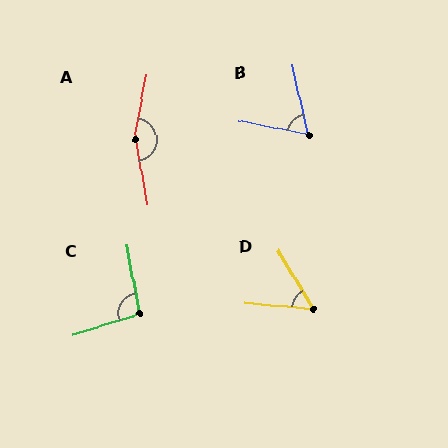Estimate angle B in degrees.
Approximately 66 degrees.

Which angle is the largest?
A, at approximately 160 degrees.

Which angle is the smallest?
D, at approximately 54 degrees.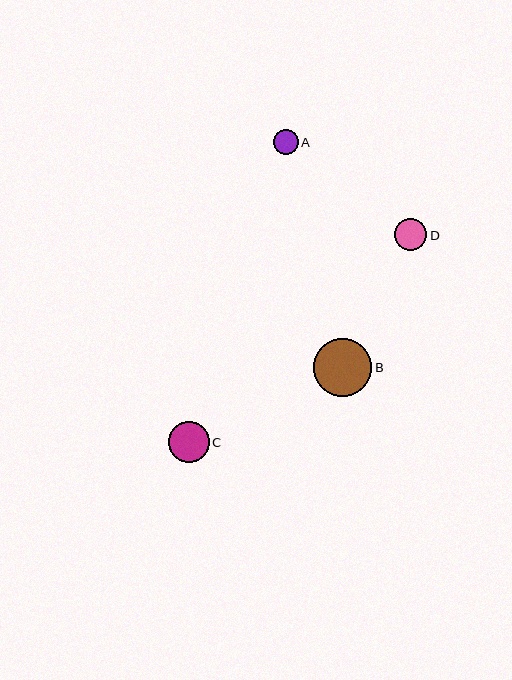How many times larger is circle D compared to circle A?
Circle D is approximately 1.3 times the size of circle A.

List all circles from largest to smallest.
From largest to smallest: B, C, D, A.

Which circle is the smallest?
Circle A is the smallest with a size of approximately 24 pixels.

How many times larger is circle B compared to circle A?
Circle B is approximately 2.4 times the size of circle A.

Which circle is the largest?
Circle B is the largest with a size of approximately 58 pixels.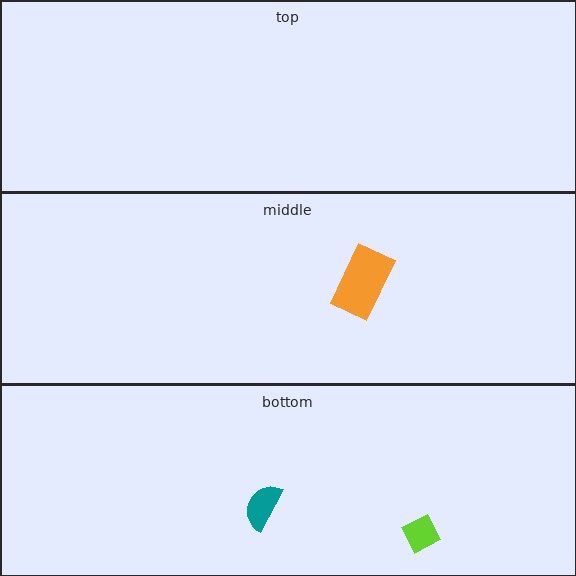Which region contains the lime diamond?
The bottom region.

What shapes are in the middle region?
The orange rectangle.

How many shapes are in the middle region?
1.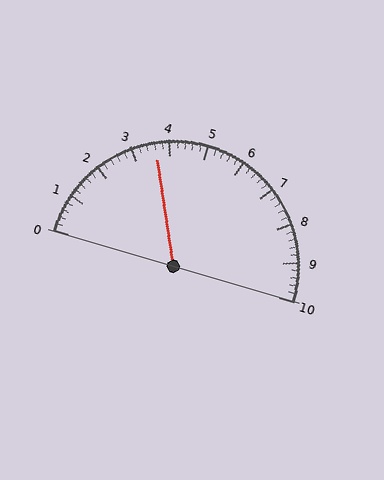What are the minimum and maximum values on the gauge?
The gauge ranges from 0 to 10.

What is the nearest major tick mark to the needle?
The nearest major tick mark is 4.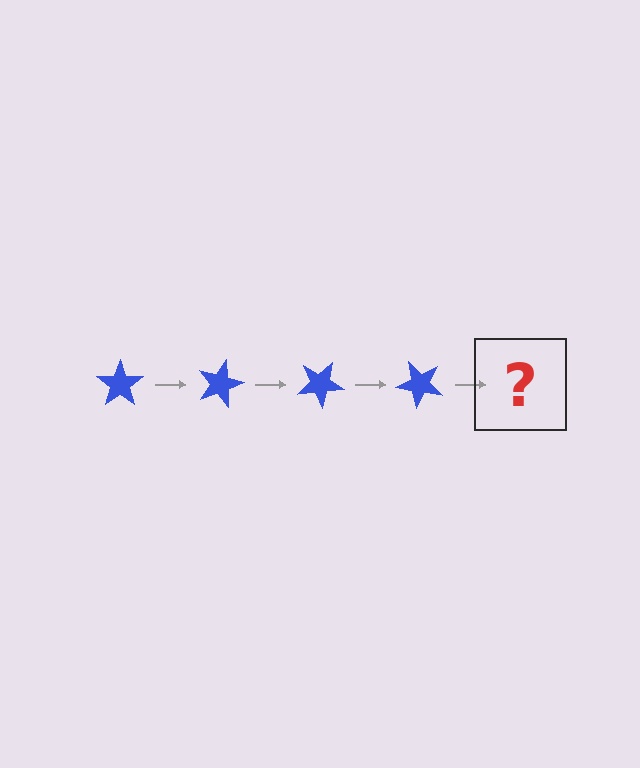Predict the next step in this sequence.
The next step is a blue star rotated 60 degrees.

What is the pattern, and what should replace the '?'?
The pattern is that the star rotates 15 degrees each step. The '?' should be a blue star rotated 60 degrees.